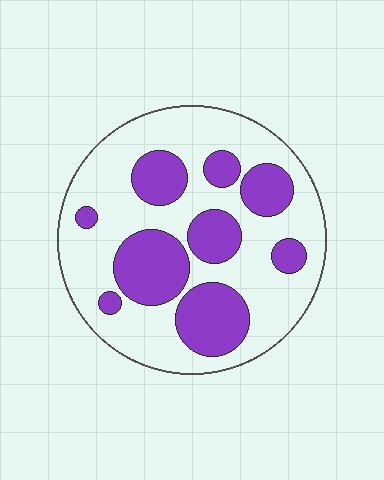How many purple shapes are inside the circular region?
9.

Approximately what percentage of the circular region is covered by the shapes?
Approximately 35%.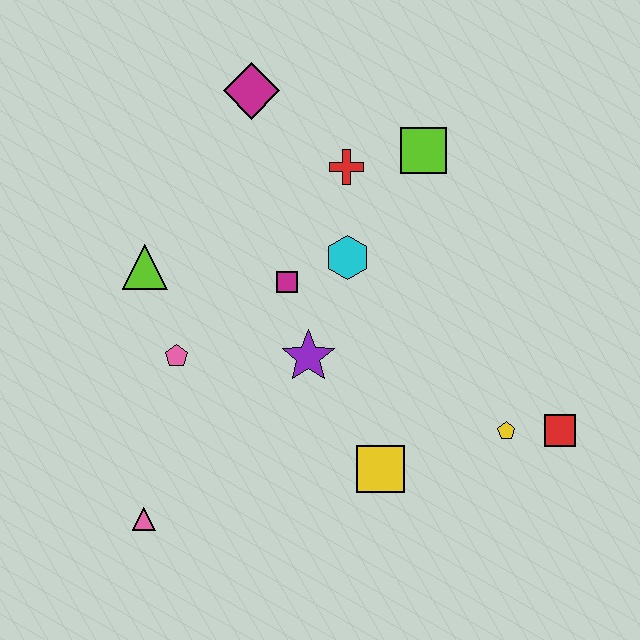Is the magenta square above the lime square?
No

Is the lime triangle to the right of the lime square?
No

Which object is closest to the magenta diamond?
The red cross is closest to the magenta diamond.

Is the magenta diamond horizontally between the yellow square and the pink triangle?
Yes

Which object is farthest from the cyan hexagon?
The pink triangle is farthest from the cyan hexagon.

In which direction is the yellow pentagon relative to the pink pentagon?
The yellow pentagon is to the right of the pink pentagon.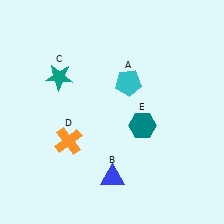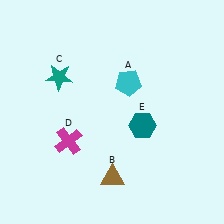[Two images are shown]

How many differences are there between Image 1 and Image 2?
There are 2 differences between the two images.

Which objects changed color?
B changed from blue to brown. D changed from orange to magenta.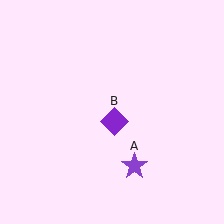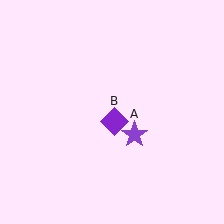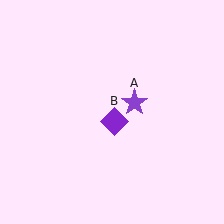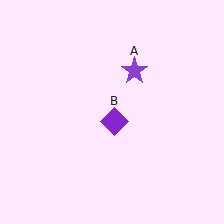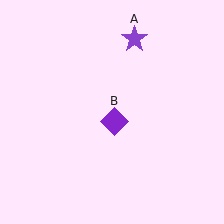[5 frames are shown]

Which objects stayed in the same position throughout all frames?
Purple diamond (object B) remained stationary.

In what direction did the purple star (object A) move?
The purple star (object A) moved up.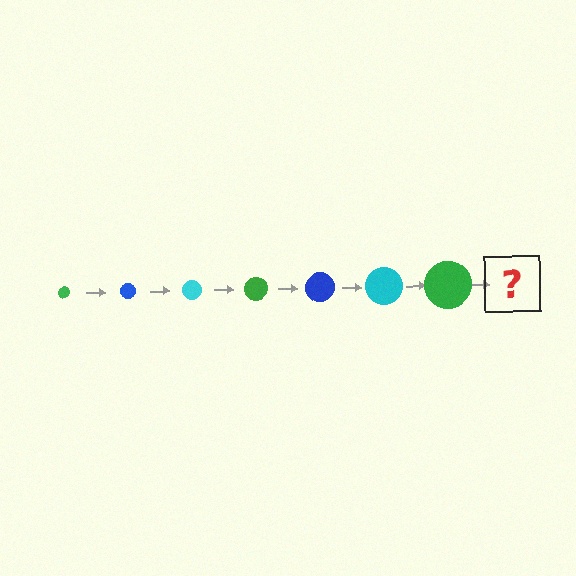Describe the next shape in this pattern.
It should be a blue circle, larger than the previous one.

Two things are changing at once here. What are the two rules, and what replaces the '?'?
The two rules are that the circle grows larger each step and the color cycles through green, blue, and cyan. The '?' should be a blue circle, larger than the previous one.